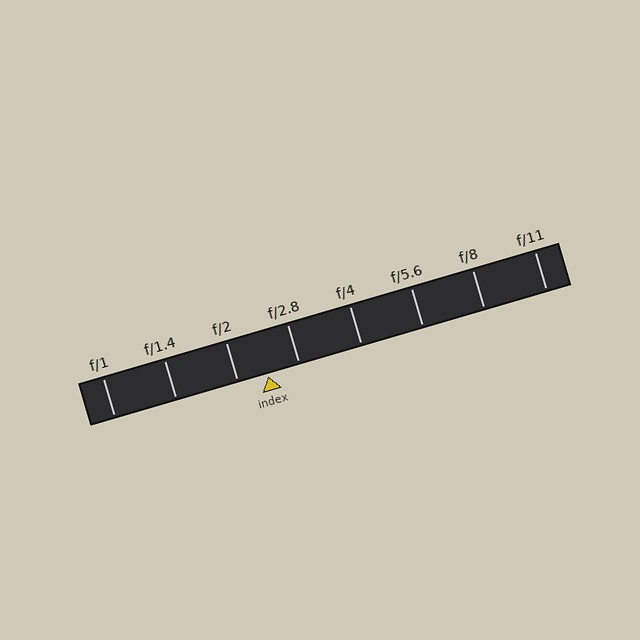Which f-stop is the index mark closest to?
The index mark is closest to f/2.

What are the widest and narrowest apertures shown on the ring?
The widest aperture shown is f/1 and the narrowest is f/11.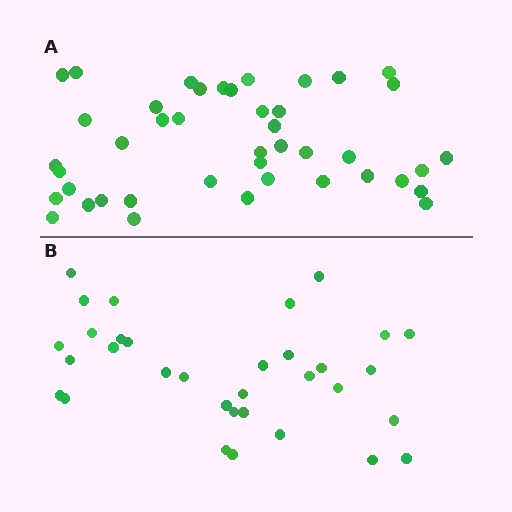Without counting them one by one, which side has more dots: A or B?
Region A (the top region) has more dots.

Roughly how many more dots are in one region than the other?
Region A has roughly 10 or so more dots than region B.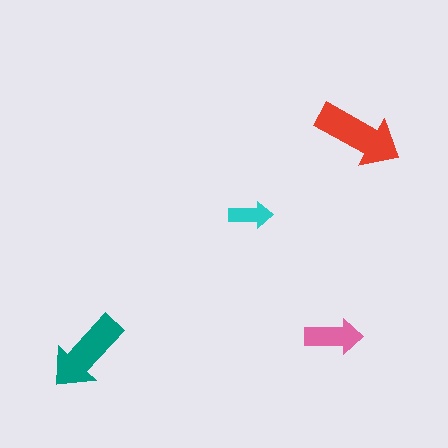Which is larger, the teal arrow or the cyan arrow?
The teal one.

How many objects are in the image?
There are 4 objects in the image.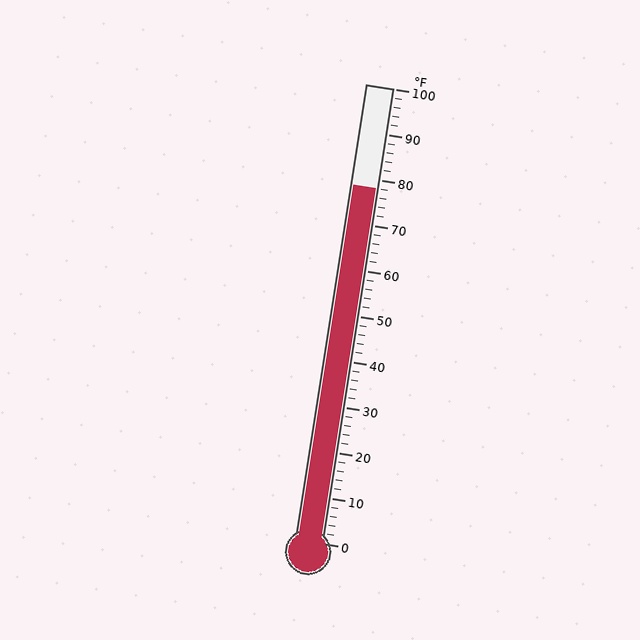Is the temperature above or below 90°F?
The temperature is below 90°F.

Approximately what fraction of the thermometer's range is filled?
The thermometer is filled to approximately 80% of its range.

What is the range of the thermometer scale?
The thermometer scale ranges from 0°F to 100°F.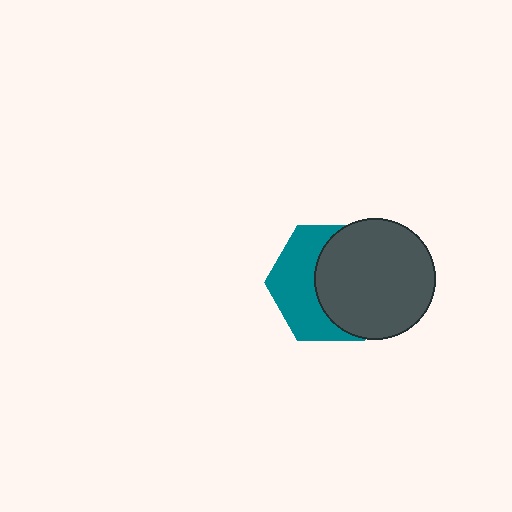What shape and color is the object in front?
The object in front is a dark gray circle.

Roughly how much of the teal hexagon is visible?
A small part of it is visible (roughly 45%).